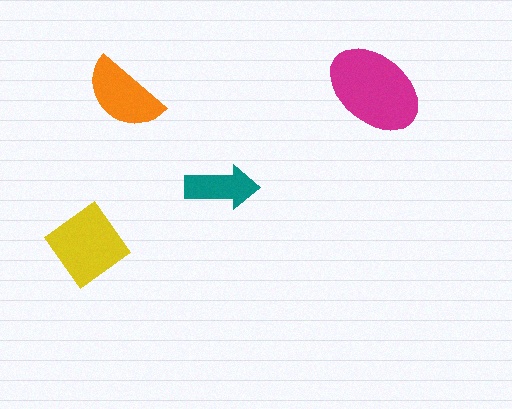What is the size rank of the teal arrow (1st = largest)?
4th.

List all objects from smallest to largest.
The teal arrow, the orange semicircle, the yellow diamond, the magenta ellipse.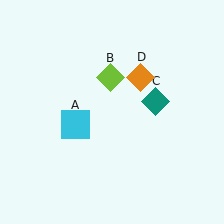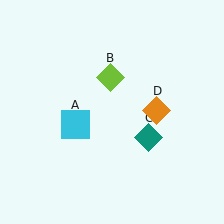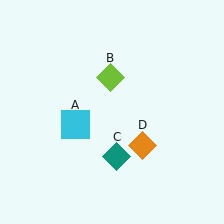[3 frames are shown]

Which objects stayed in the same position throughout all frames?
Cyan square (object A) and lime diamond (object B) remained stationary.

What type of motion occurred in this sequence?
The teal diamond (object C), orange diamond (object D) rotated clockwise around the center of the scene.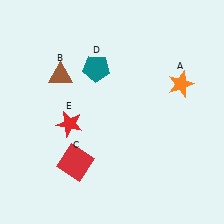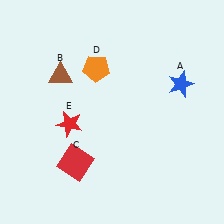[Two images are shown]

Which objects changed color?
A changed from orange to blue. D changed from teal to orange.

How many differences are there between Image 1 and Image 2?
There are 2 differences between the two images.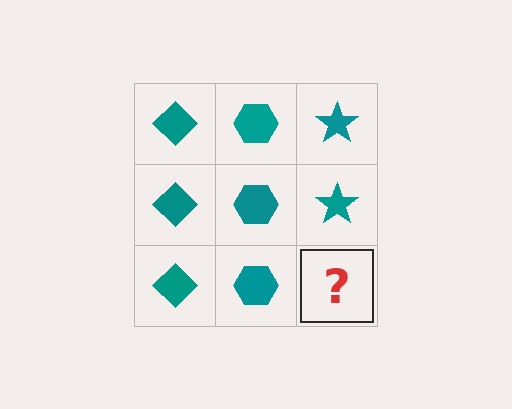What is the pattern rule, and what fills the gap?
The rule is that each column has a consistent shape. The gap should be filled with a teal star.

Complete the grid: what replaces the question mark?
The question mark should be replaced with a teal star.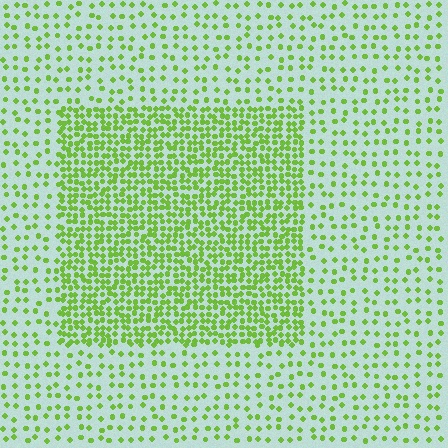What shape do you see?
I see a rectangle.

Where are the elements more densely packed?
The elements are more densely packed inside the rectangle boundary.